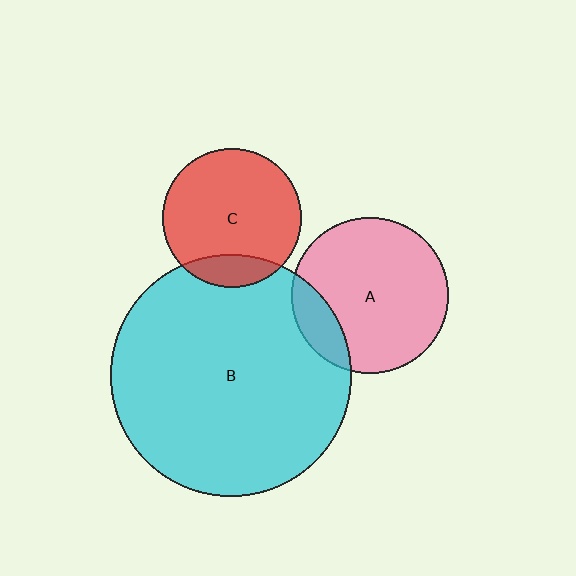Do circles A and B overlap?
Yes.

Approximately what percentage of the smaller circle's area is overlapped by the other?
Approximately 15%.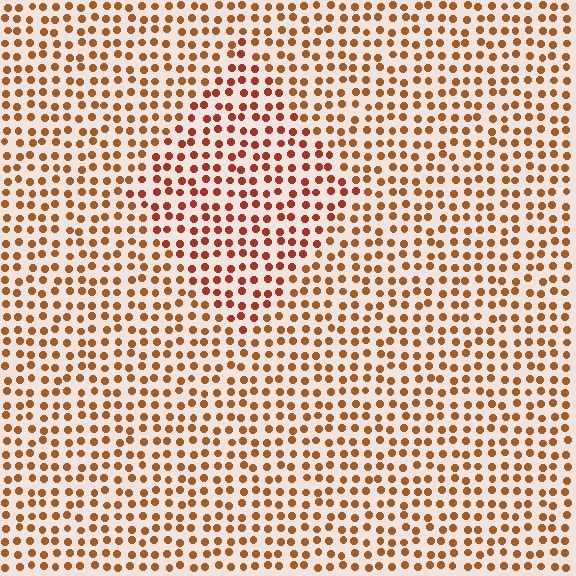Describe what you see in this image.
The image is filled with small brown elements in a uniform arrangement. A diamond-shaped region is visible where the elements are tinted to a slightly different hue, forming a subtle color boundary.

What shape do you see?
I see a diamond.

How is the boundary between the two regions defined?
The boundary is defined purely by a slight shift in hue (about 20 degrees). Spacing, size, and orientation are identical on both sides.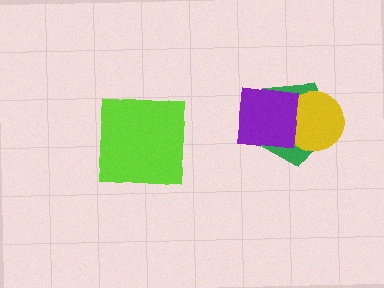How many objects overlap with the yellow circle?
2 objects overlap with the yellow circle.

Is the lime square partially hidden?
No, no other shape covers it.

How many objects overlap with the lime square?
0 objects overlap with the lime square.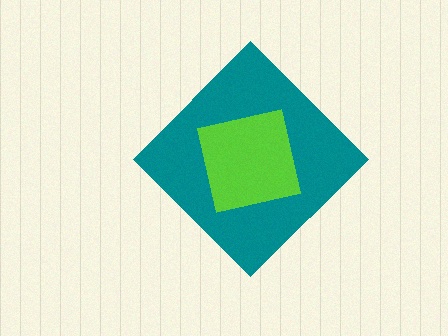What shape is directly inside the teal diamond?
The lime square.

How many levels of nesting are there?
2.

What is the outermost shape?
The teal diamond.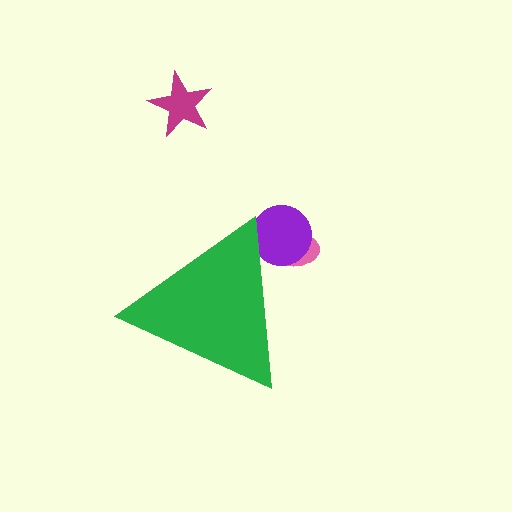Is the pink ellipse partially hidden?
Yes, the pink ellipse is partially hidden behind the green triangle.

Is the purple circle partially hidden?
Yes, the purple circle is partially hidden behind the green triangle.